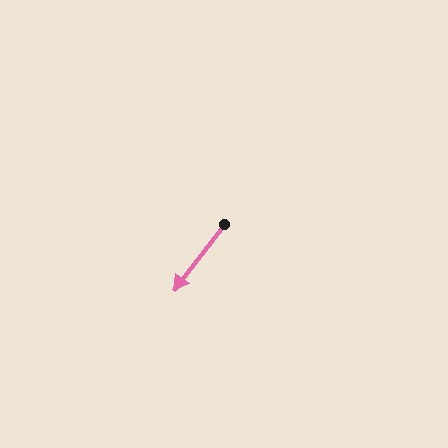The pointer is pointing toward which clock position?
Roughly 7 o'clock.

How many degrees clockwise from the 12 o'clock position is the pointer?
Approximately 217 degrees.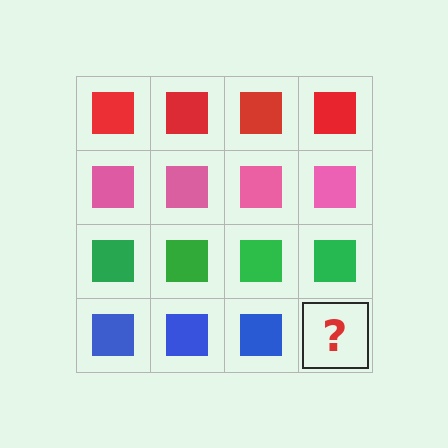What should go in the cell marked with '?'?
The missing cell should contain a blue square.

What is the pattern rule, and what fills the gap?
The rule is that each row has a consistent color. The gap should be filled with a blue square.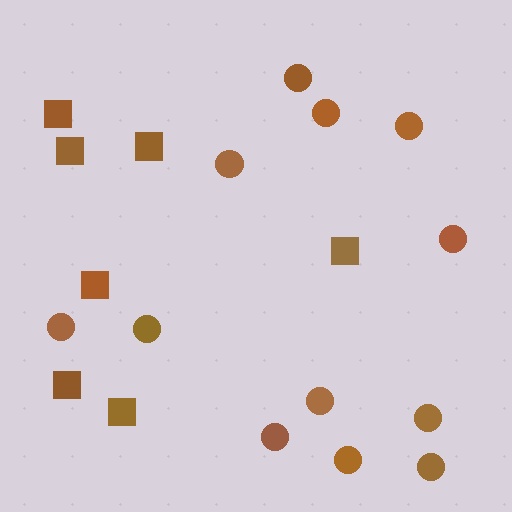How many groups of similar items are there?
There are 2 groups: one group of squares (7) and one group of circles (12).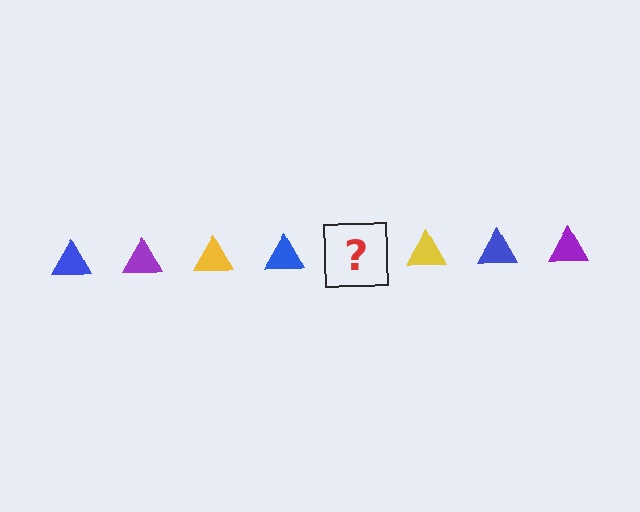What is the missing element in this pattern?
The missing element is a purple triangle.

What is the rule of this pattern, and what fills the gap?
The rule is that the pattern cycles through blue, purple, yellow triangles. The gap should be filled with a purple triangle.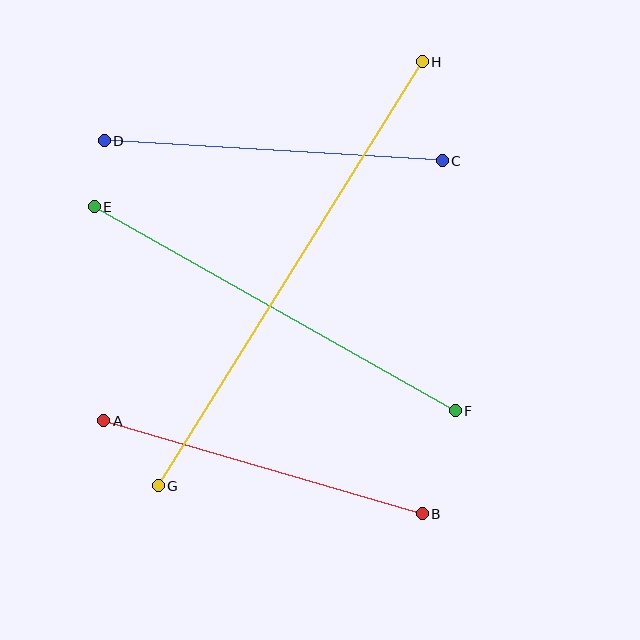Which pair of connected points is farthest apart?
Points G and H are farthest apart.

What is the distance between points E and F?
The distance is approximately 414 pixels.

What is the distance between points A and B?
The distance is approximately 332 pixels.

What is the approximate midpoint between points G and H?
The midpoint is at approximately (290, 274) pixels.